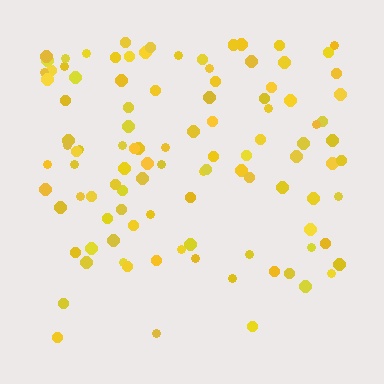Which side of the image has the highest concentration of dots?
The top.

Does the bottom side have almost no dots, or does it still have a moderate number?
Still a moderate number, just noticeably fewer than the top.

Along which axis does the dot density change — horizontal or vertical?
Vertical.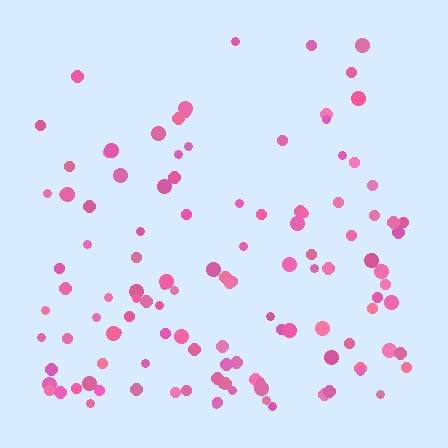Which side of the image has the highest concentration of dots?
The bottom.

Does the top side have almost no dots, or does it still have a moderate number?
Still a moderate number, just noticeably fewer than the bottom.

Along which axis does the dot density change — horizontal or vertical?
Vertical.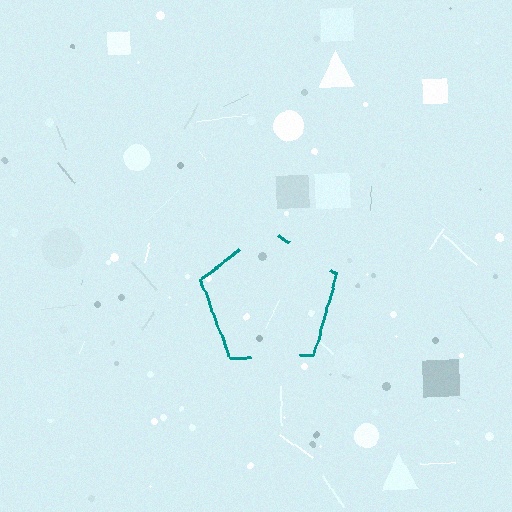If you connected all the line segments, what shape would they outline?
They would outline a pentagon.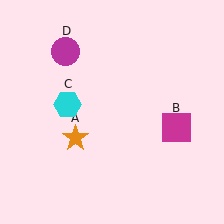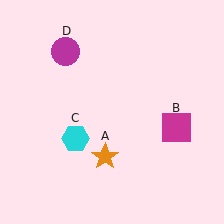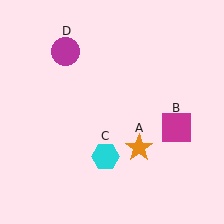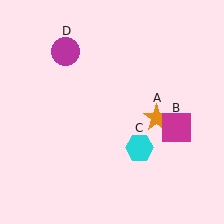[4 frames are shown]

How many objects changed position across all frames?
2 objects changed position: orange star (object A), cyan hexagon (object C).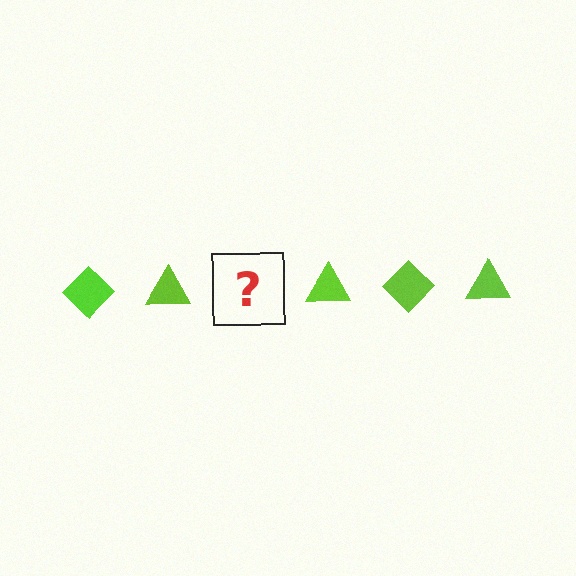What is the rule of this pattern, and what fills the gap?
The rule is that the pattern cycles through diamond, triangle shapes in lime. The gap should be filled with a lime diamond.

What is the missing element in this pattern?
The missing element is a lime diamond.